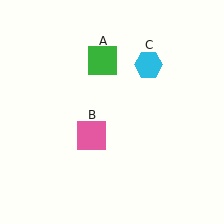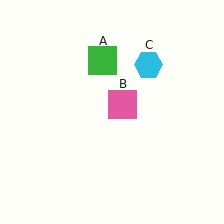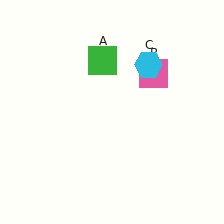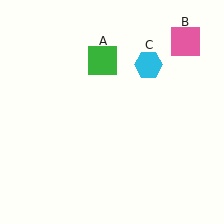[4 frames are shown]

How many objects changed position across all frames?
1 object changed position: pink square (object B).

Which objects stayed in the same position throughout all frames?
Green square (object A) and cyan hexagon (object C) remained stationary.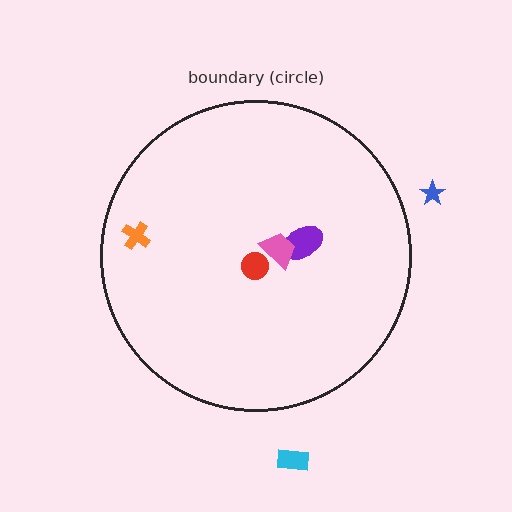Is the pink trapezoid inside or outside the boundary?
Inside.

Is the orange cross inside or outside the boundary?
Inside.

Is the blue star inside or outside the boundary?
Outside.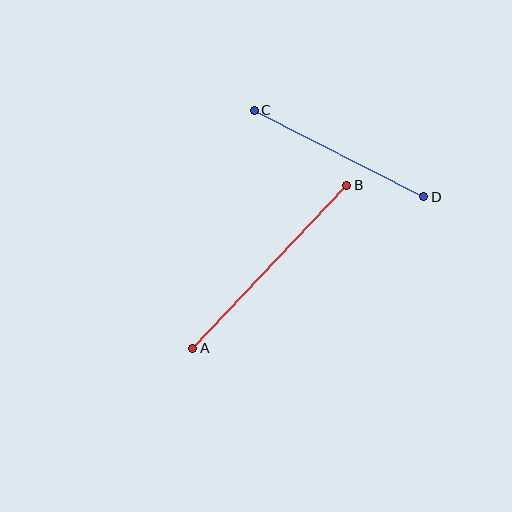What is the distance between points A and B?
The distance is approximately 224 pixels.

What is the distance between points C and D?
The distance is approximately 190 pixels.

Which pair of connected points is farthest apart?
Points A and B are farthest apart.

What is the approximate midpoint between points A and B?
The midpoint is at approximately (270, 267) pixels.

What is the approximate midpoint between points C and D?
The midpoint is at approximately (339, 154) pixels.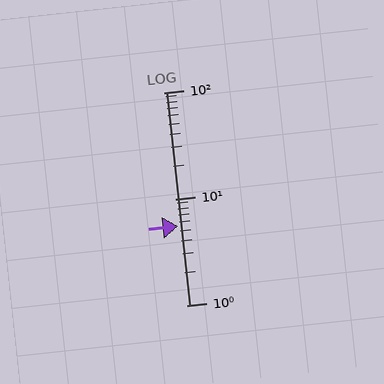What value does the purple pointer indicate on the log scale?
The pointer indicates approximately 5.5.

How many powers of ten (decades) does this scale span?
The scale spans 2 decades, from 1 to 100.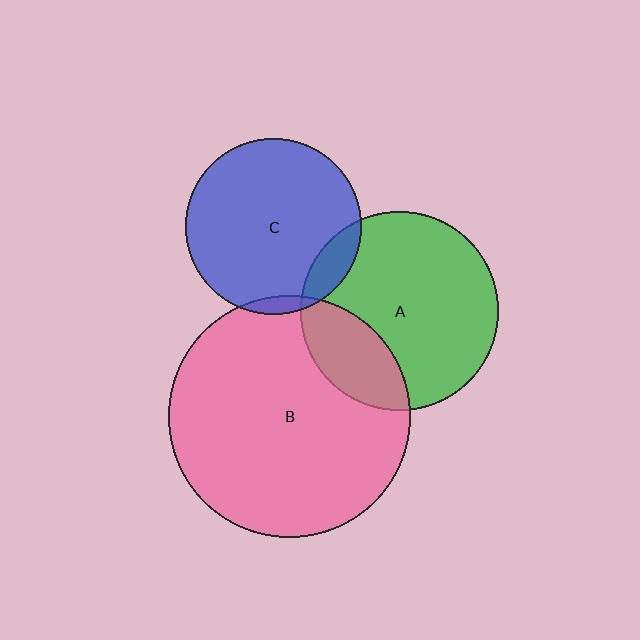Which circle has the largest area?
Circle B (pink).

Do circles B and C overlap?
Yes.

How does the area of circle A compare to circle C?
Approximately 1.3 times.